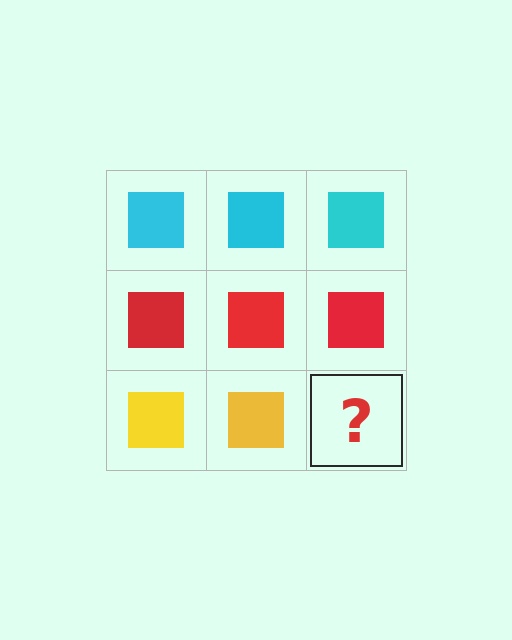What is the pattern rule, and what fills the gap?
The rule is that each row has a consistent color. The gap should be filled with a yellow square.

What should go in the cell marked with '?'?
The missing cell should contain a yellow square.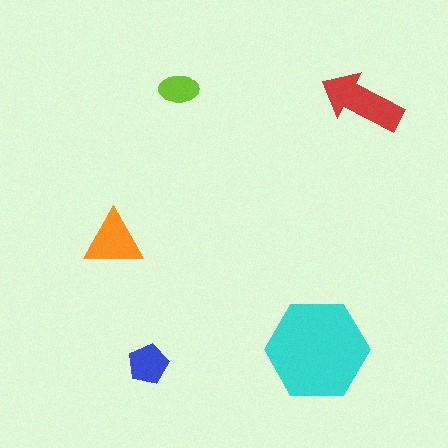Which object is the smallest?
The lime ellipse.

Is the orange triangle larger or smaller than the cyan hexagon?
Smaller.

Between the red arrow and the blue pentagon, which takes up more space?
The red arrow.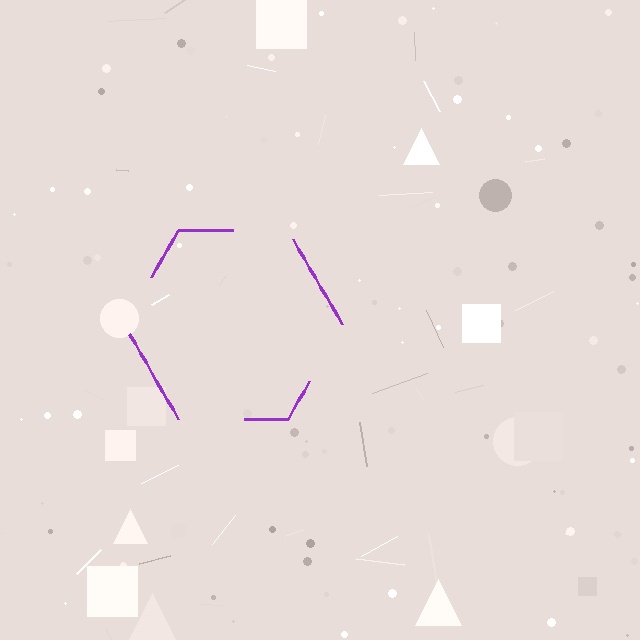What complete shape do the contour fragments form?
The contour fragments form a hexagon.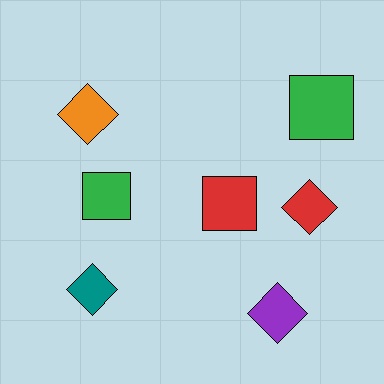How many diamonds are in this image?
There are 4 diamonds.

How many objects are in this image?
There are 7 objects.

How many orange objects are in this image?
There is 1 orange object.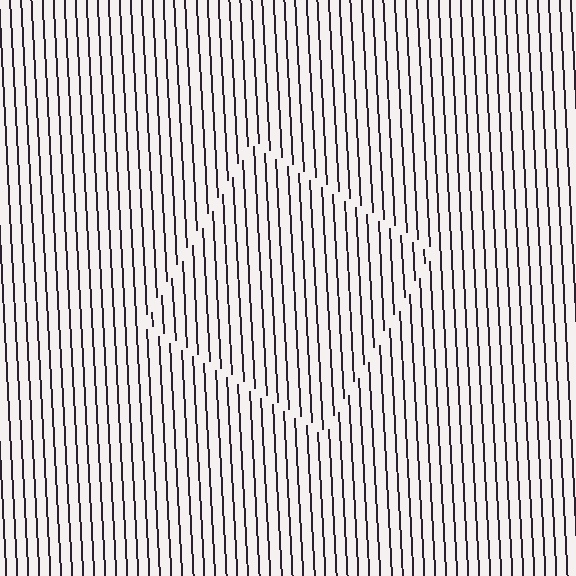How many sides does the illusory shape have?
4 sides — the line-ends trace a square.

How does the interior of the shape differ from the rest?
The interior of the shape contains the same grating, shifted by half a period — the contour is defined by the phase discontinuity where line-ends from the inner and outer gratings abut.